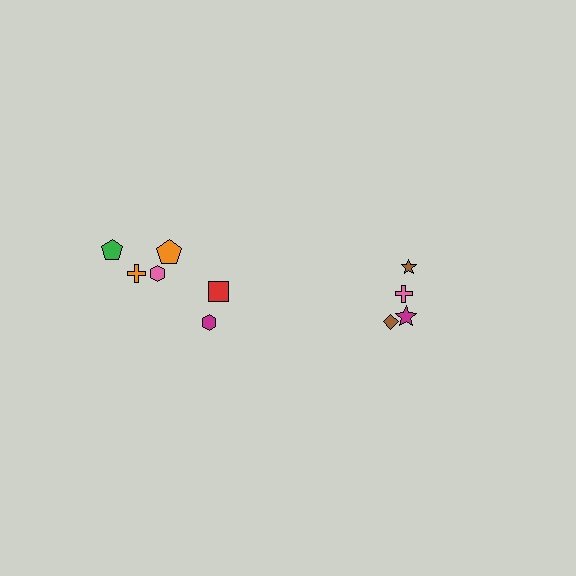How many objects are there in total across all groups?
There are 10 objects.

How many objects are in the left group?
There are 6 objects.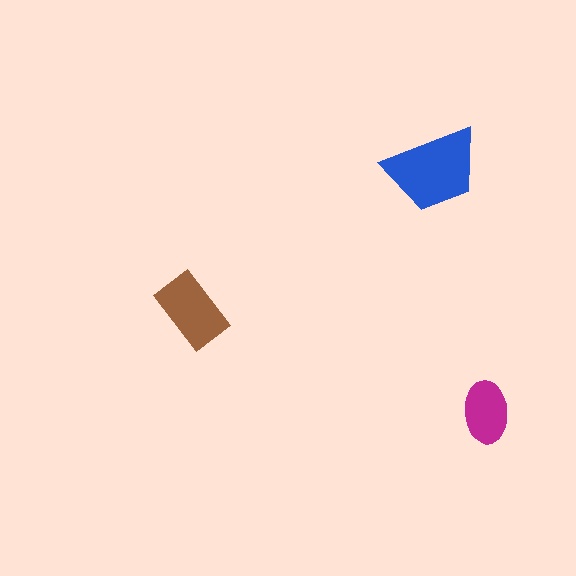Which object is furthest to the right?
The magenta ellipse is rightmost.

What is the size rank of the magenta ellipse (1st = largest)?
3rd.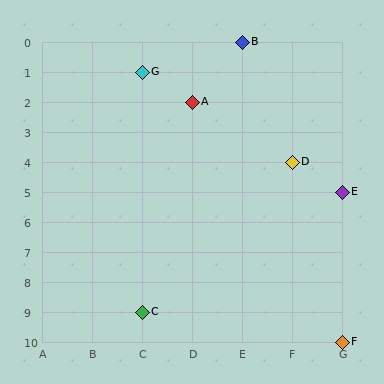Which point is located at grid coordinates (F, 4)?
Point D is at (F, 4).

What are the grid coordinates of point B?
Point B is at grid coordinates (E, 0).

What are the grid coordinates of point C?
Point C is at grid coordinates (C, 9).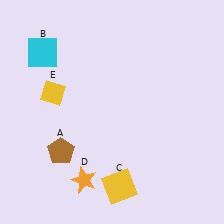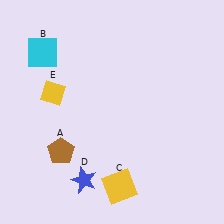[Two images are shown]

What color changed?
The star (D) changed from orange in Image 1 to blue in Image 2.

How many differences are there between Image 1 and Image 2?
There is 1 difference between the two images.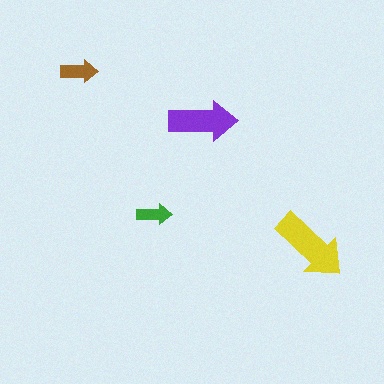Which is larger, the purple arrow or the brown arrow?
The purple one.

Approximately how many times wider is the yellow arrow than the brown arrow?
About 2 times wider.